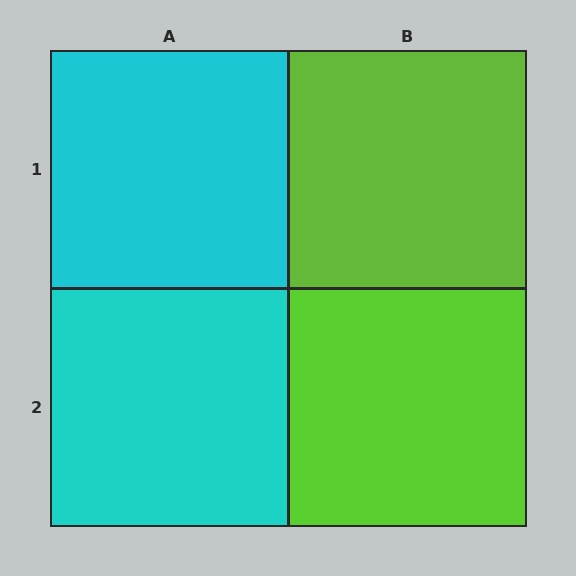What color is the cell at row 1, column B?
Lime.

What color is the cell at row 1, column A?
Cyan.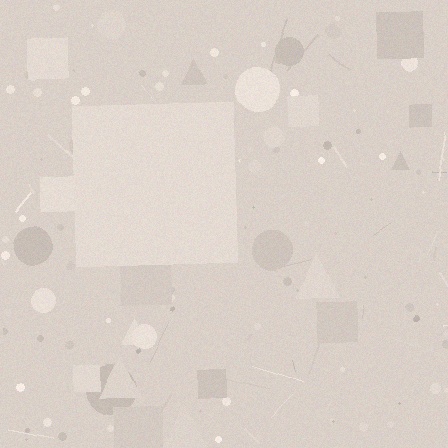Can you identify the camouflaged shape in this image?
The camouflaged shape is a square.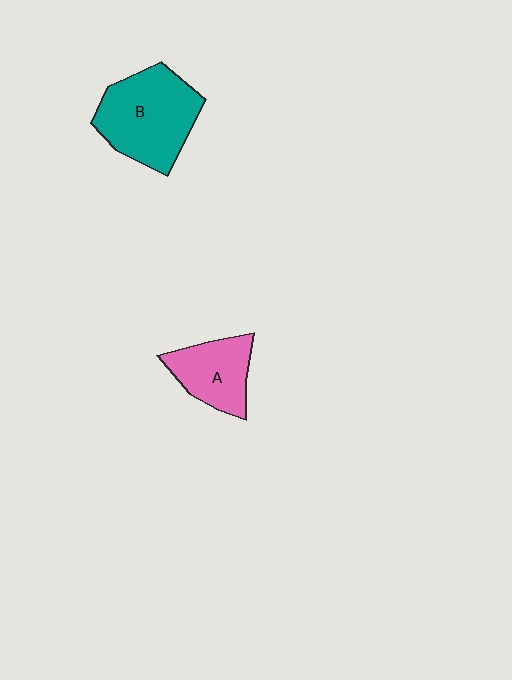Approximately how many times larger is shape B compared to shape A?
Approximately 1.6 times.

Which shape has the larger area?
Shape B (teal).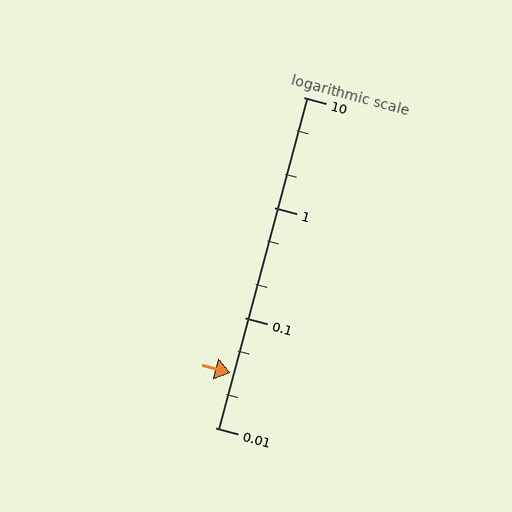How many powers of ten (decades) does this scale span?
The scale spans 3 decades, from 0.01 to 10.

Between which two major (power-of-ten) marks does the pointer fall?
The pointer is between 0.01 and 0.1.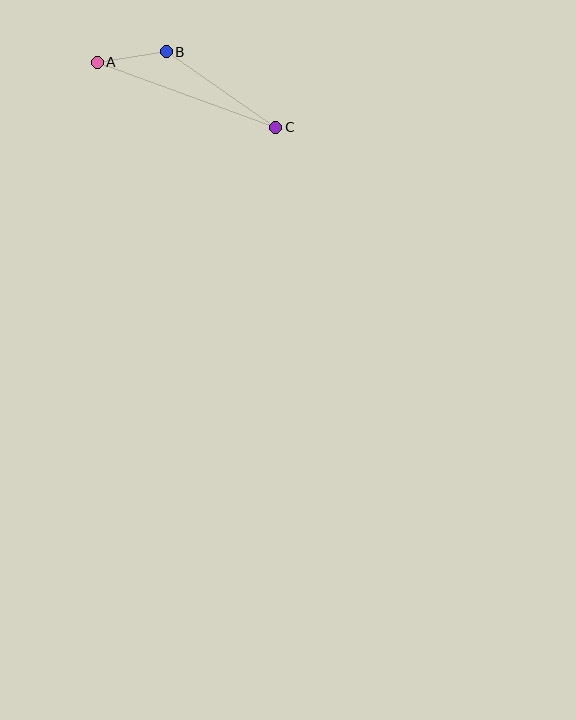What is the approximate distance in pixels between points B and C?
The distance between B and C is approximately 133 pixels.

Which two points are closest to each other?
Points A and B are closest to each other.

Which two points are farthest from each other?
Points A and C are farthest from each other.